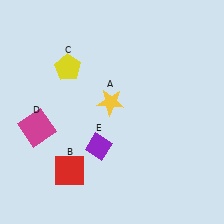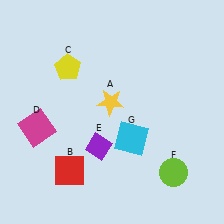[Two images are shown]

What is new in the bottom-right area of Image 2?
A lime circle (F) was added in the bottom-right area of Image 2.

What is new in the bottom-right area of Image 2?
A cyan square (G) was added in the bottom-right area of Image 2.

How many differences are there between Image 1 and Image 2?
There are 2 differences between the two images.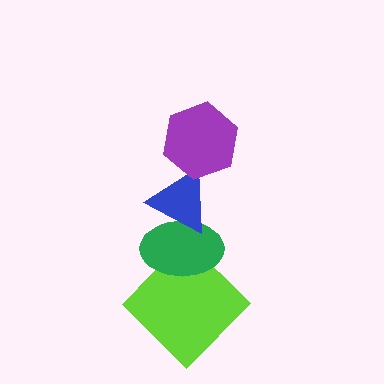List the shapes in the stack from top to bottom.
From top to bottom: the purple hexagon, the blue triangle, the green ellipse, the lime diamond.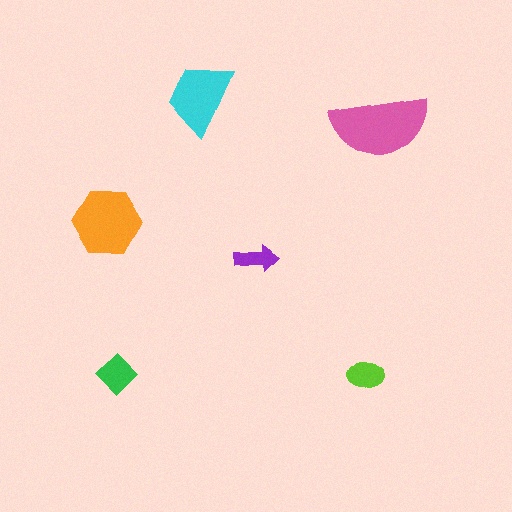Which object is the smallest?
The purple arrow.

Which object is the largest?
The pink semicircle.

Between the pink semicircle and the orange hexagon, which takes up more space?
The pink semicircle.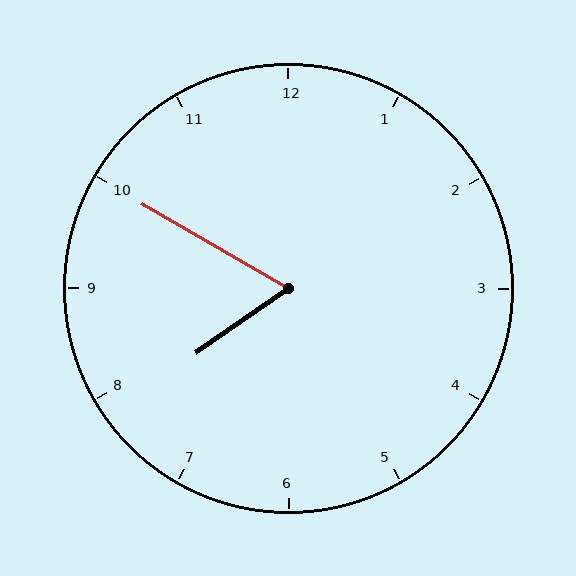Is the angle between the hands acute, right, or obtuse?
It is acute.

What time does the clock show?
7:50.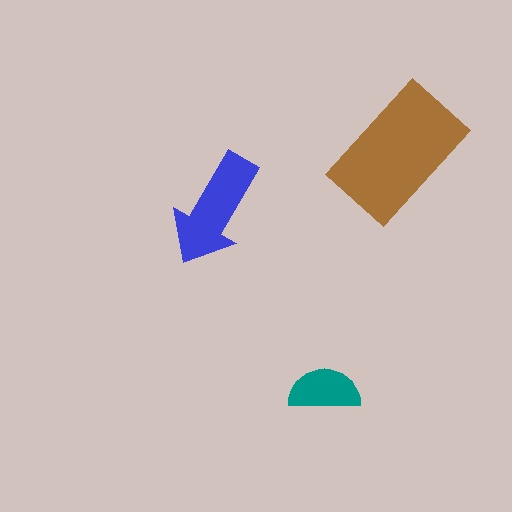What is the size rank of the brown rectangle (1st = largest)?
1st.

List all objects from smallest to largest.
The teal semicircle, the blue arrow, the brown rectangle.